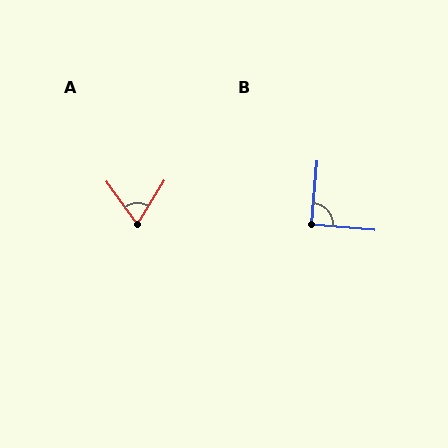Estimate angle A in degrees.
Approximately 68 degrees.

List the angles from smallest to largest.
A (68°), B (91°).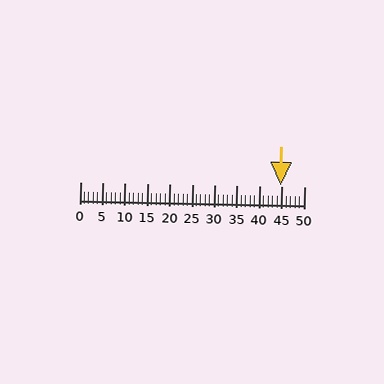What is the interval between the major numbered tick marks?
The major tick marks are spaced 5 units apart.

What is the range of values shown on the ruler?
The ruler shows values from 0 to 50.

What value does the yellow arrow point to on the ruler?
The yellow arrow points to approximately 45.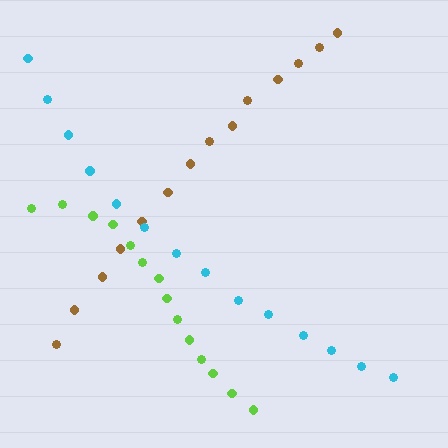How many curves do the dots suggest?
There are 3 distinct paths.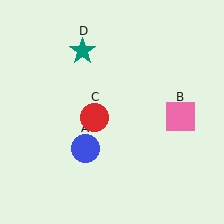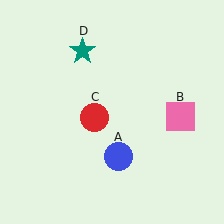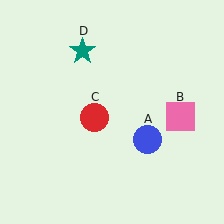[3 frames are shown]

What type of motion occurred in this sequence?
The blue circle (object A) rotated counterclockwise around the center of the scene.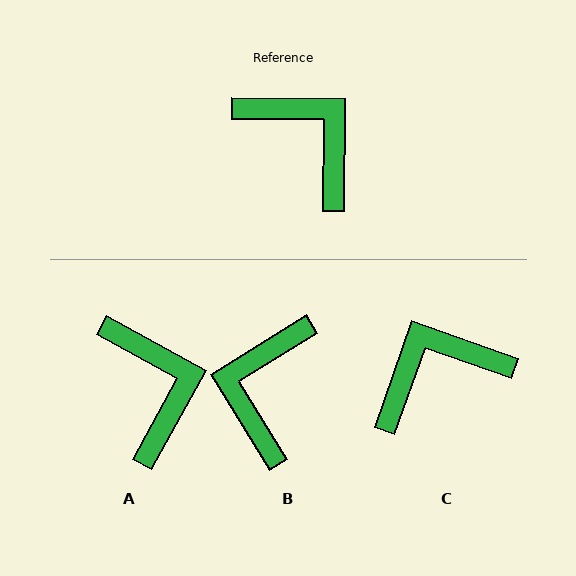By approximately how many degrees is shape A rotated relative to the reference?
Approximately 28 degrees clockwise.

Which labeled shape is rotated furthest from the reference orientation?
B, about 122 degrees away.